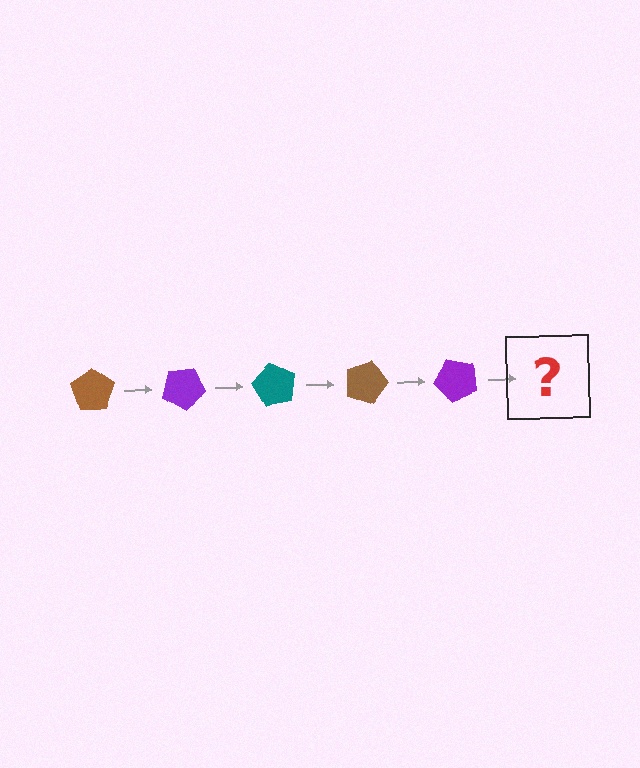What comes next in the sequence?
The next element should be a teal pentagon, rotated 150 degrees from the start.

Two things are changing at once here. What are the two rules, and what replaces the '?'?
The two rules are that it rotates 30 degrees each step and the color cycles through brown, purple, and teal. The '?' should be a teal pentagon, rotated 150 degrees from the start.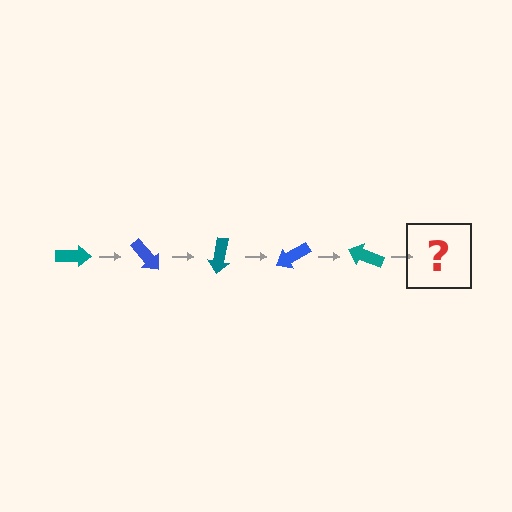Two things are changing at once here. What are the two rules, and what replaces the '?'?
The two rules are that it rotates 50 degrees each step and the color cycles through teal and blue. The '?' should be a blue arrow, rotated 250 degrees from the start.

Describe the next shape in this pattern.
It should be a blue arrow, rotated 250 degrees from the start.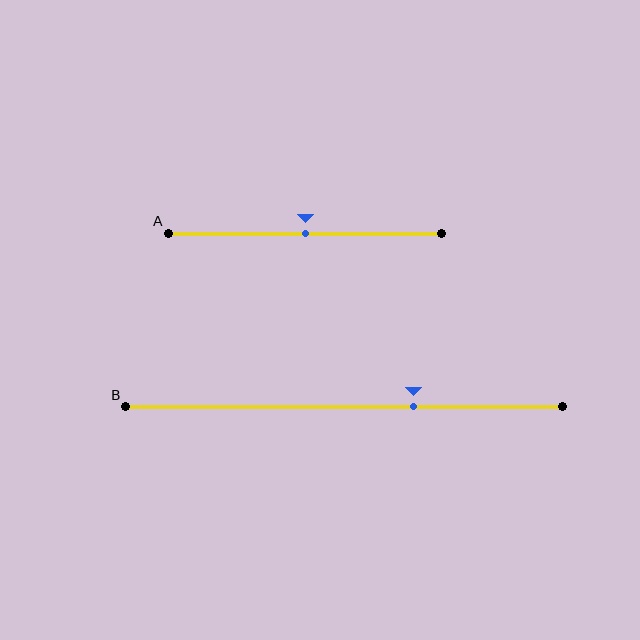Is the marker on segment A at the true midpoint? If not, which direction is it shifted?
Yes, the marker on segment A is at the true midpoint.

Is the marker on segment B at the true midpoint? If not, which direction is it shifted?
No, the marker on segment B is shifted to the right by about 16% of the segment length.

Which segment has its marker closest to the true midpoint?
Segment A has its marker closest to the true midpoint.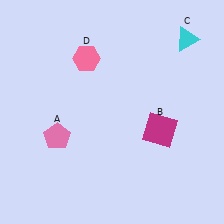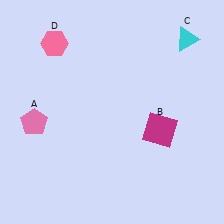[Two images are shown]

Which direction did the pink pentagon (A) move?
The pink pentagon (A) moved left.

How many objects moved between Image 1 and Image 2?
2 objects moved between the two images.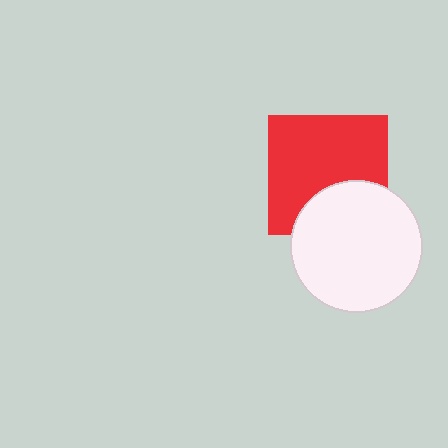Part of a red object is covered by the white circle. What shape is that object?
It is a square.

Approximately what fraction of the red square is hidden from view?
Roughly 30% of the red square is hidden behind the white circle.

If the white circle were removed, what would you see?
You would see the complete red square.